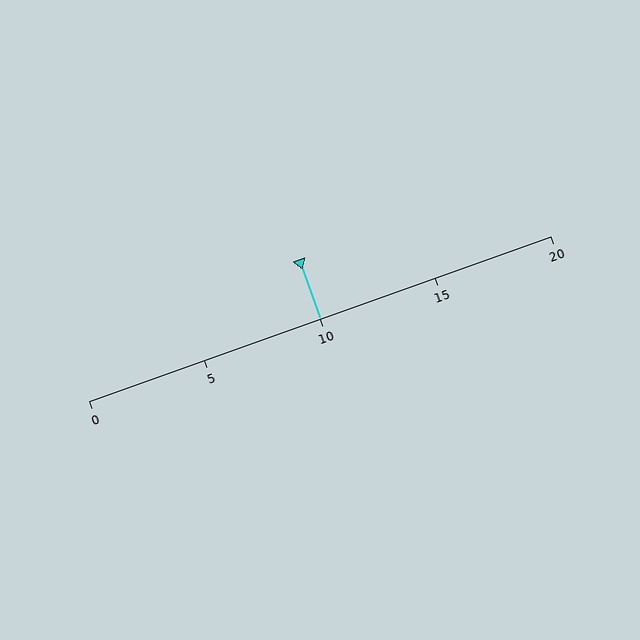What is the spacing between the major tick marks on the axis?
The major ticks are spaced 5 apart.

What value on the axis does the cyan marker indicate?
The marker indicates approximately 10.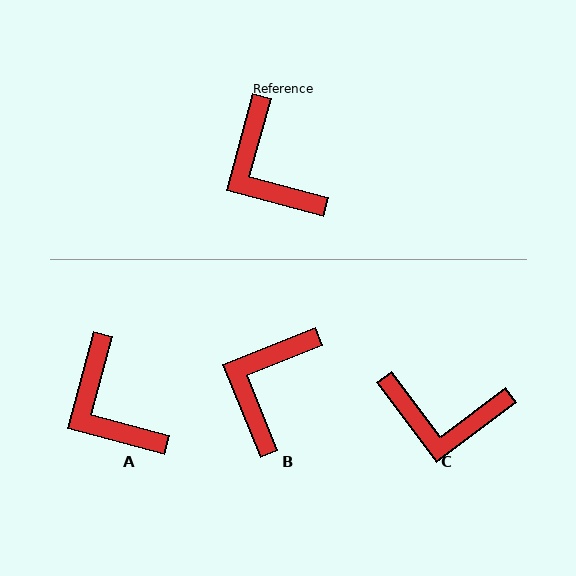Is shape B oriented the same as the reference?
No, it is off by about 53 degrees.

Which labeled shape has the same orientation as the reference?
A.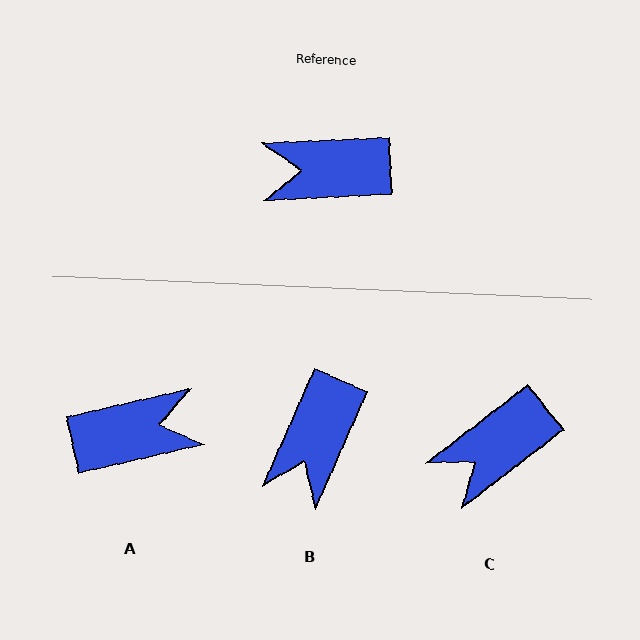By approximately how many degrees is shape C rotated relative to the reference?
Approximately 35 degrees counter-clockwise.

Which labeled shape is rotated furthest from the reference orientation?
A, about 170 degrees away.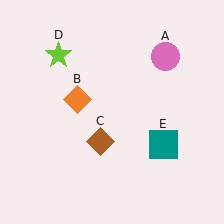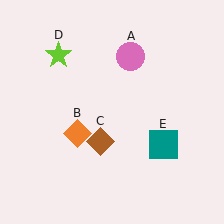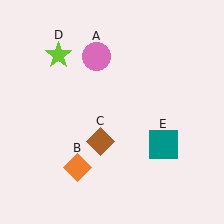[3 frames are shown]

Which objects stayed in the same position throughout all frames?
Brown diamond (object C) and lime star (object D) and teal square (object E) remained stationary.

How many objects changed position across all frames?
2 objects changed position: pink circle (object A), orange diamond (object B).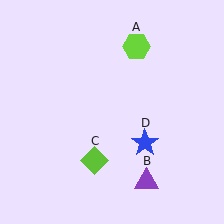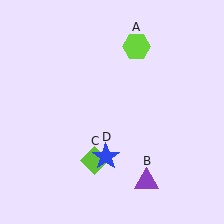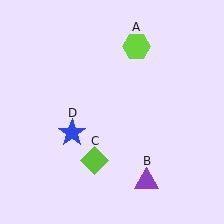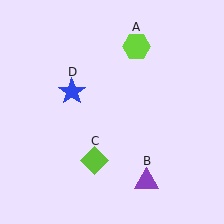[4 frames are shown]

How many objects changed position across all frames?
1 object changed position: blue star (object D).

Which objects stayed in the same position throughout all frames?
Lime hexagon (object A) and purple triangle (object B) and lime diamond (object C) remained stationary.